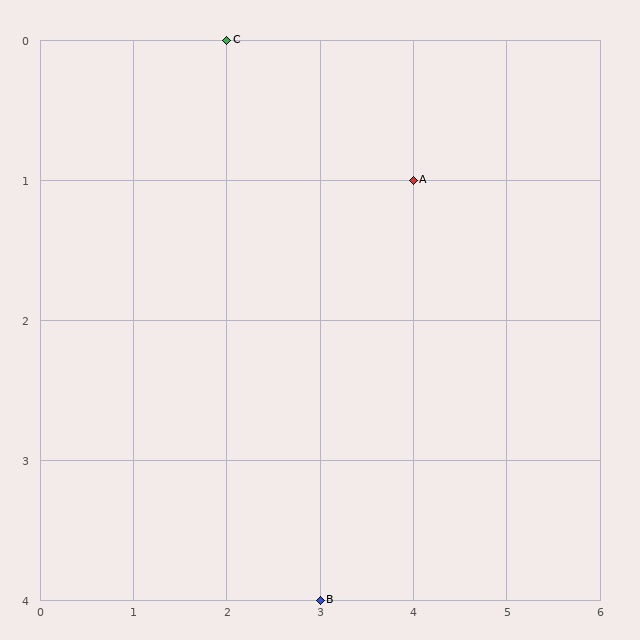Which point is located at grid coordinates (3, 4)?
Point B is at (3, 4).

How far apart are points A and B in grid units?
Points A and B are 1 column and 3 rows apart (about 3.2 grid units diagonally).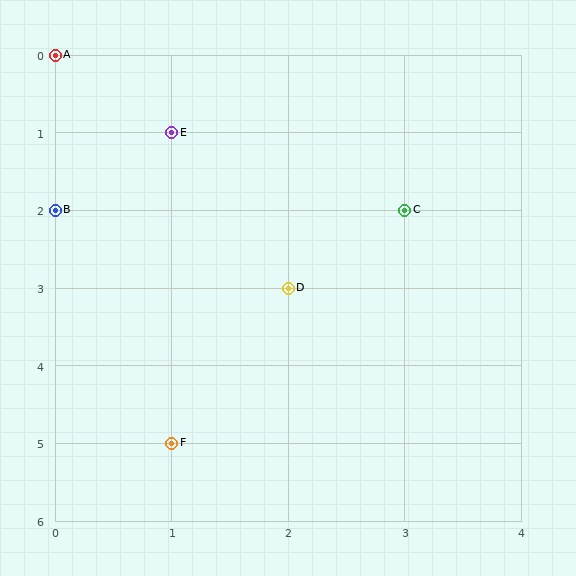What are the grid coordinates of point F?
Point F is at grid coordinates (1, 5).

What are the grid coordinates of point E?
Point E is at grid coordinates (1, 1).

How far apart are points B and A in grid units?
Points B and A are 2 rows apart.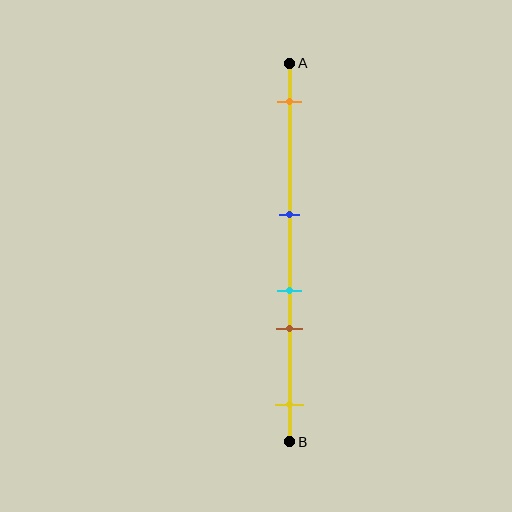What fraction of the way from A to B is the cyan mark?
The cyan mark is approximately 60% (0.6) of the way from A to B.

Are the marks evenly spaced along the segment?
No, the marks are not evenly spaced.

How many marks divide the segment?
There are 5 marks dividing the segment.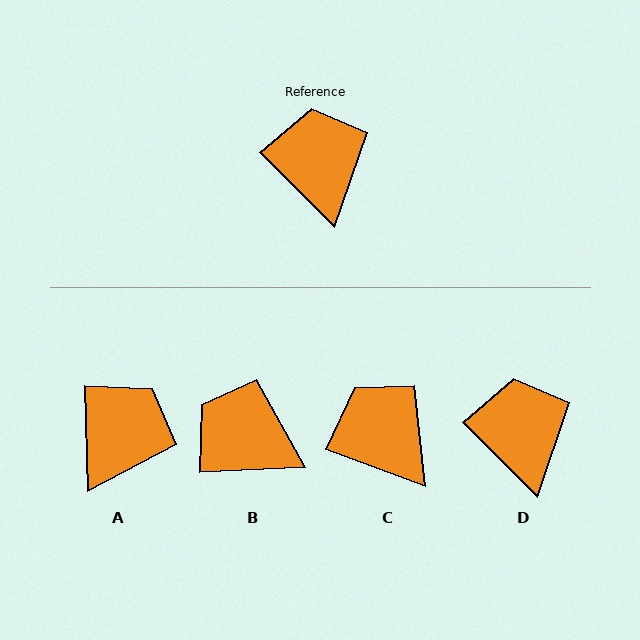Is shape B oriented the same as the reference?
No, it is off by about 48 degrees.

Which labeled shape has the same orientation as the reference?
D.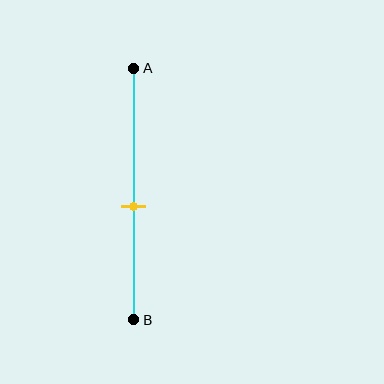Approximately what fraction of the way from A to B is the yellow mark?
The yellow mark is approximately 55% of the way from A to B.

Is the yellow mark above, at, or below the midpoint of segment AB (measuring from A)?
The yellow mark is below the midpoint of segment AB.